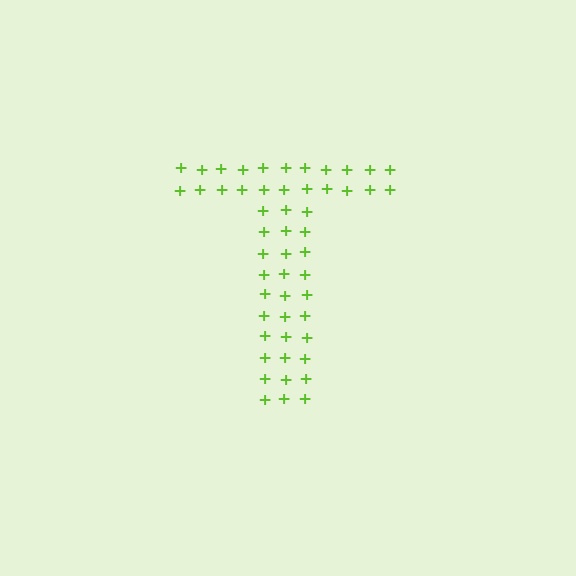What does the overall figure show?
The overall figure shows the letter T.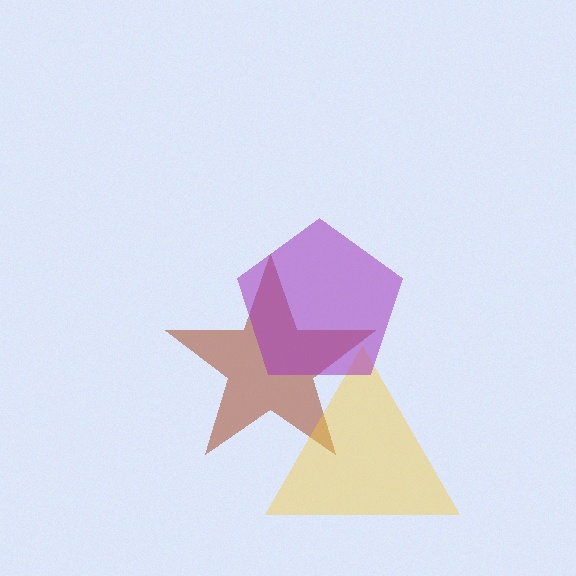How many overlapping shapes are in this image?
There are 3 overlapping shapes in the image.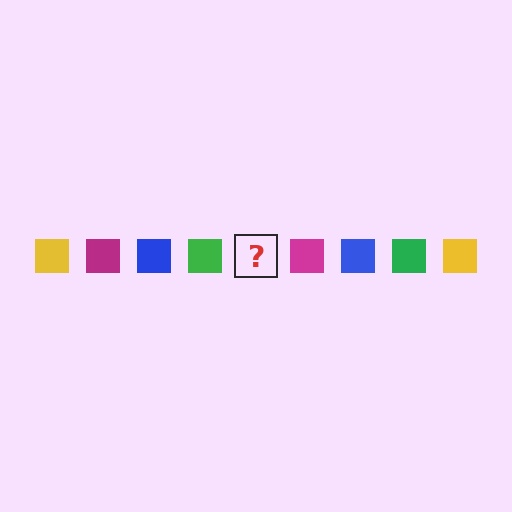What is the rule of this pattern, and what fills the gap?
The rule is that the pattern cycles through yellow, magenta, blue, green squares. The gap should be filled with a yellow square.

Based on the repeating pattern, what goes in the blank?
The blank should be a yellow square.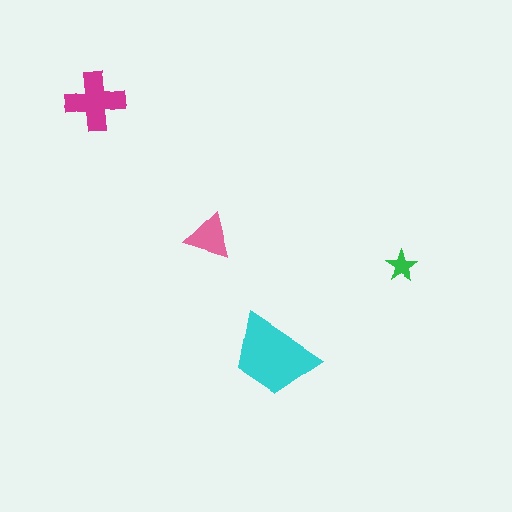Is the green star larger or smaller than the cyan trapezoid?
Smaller.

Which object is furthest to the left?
The magenta cross is leftmost.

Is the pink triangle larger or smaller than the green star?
Larger.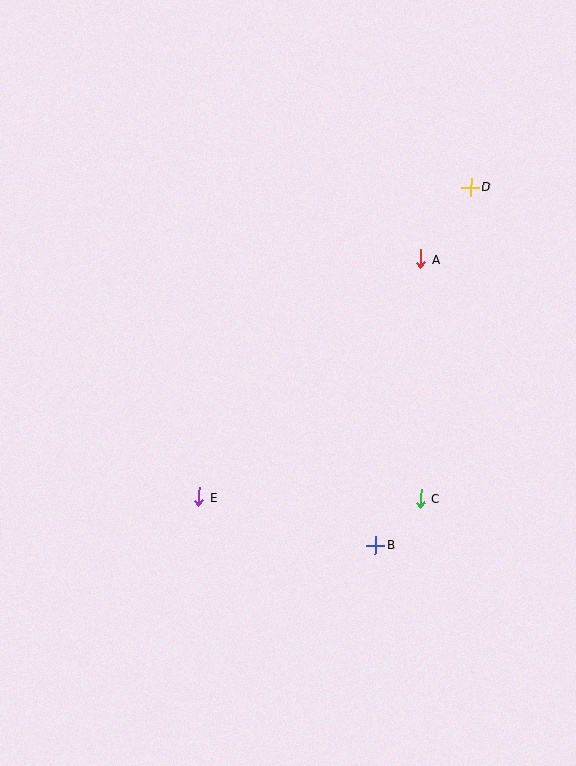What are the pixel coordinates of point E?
Point E is at (199, 497).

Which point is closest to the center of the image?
Point E at (199, 497) is closest to the center.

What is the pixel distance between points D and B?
The distance between D and B is 371 pixels.